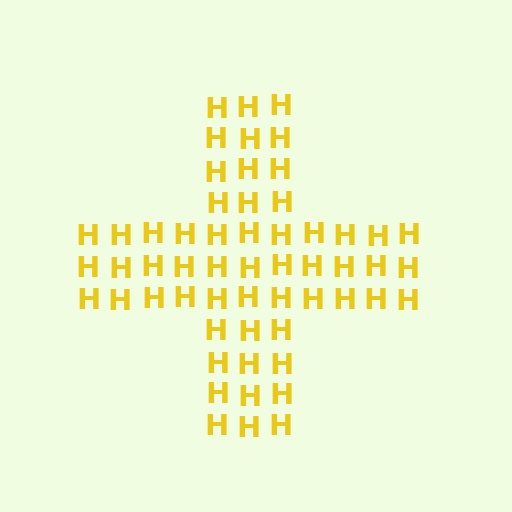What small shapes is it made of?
It is made of small letter H's.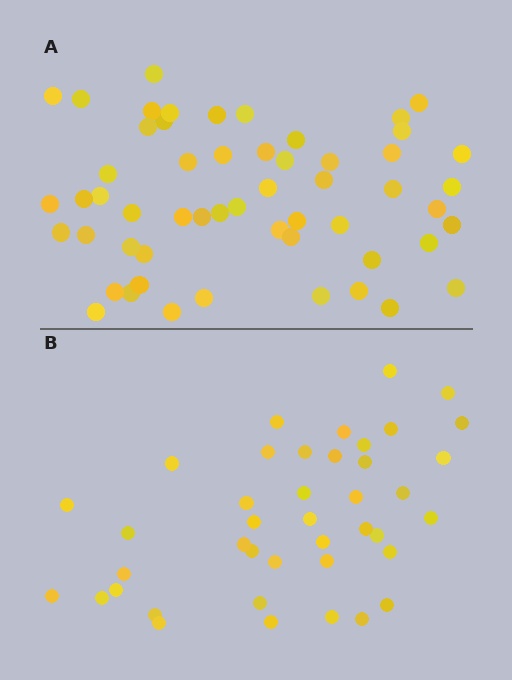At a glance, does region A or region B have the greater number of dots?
Region A (the top region) has more dots.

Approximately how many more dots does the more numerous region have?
Region A has approximately 15 more dots than region B.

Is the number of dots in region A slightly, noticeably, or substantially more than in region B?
Region A has noticeably more, but not dramatically so. The ratio is roughly 1.3 to 1.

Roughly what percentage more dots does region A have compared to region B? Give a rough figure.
About 35% more.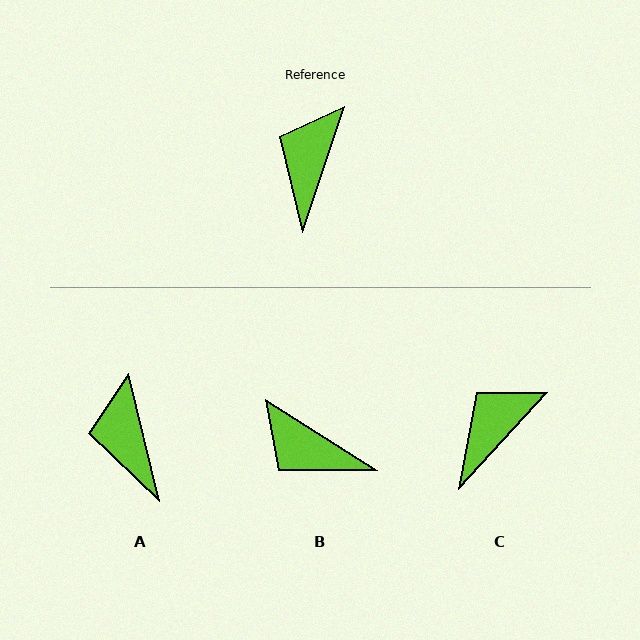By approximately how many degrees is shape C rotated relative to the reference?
Approximately 24 degrees clockwise.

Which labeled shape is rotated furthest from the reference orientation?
B, about 76 degrees away.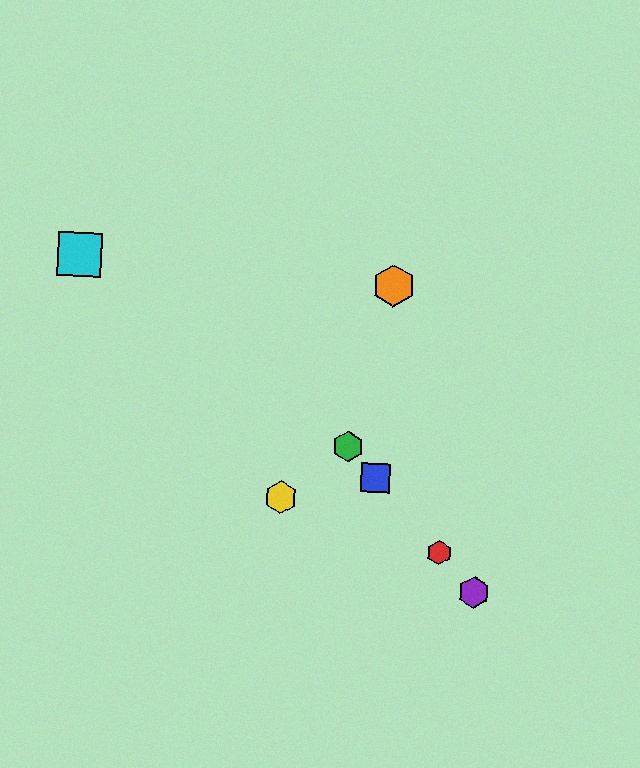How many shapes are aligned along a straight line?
4 shapes (the red hexagon, the blue square, the green hexagon, the purple hexagon) are aligned along a straight line.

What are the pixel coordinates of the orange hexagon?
The orange hexagon is at (394, 286).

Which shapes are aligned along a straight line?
The red hexagon, the blue square, the green hexagon, the purple hexagon are aligned along a straight line.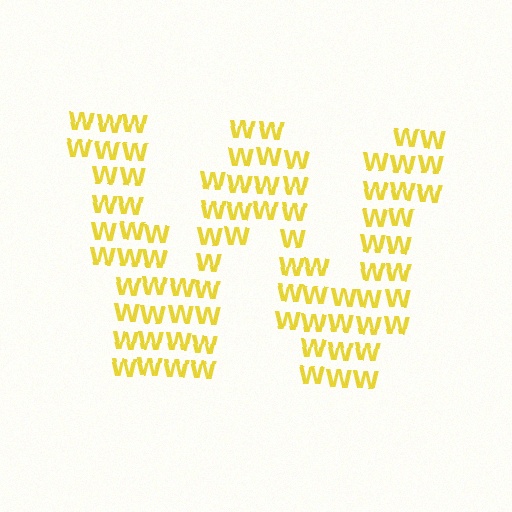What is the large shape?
The large shape is the letter W.